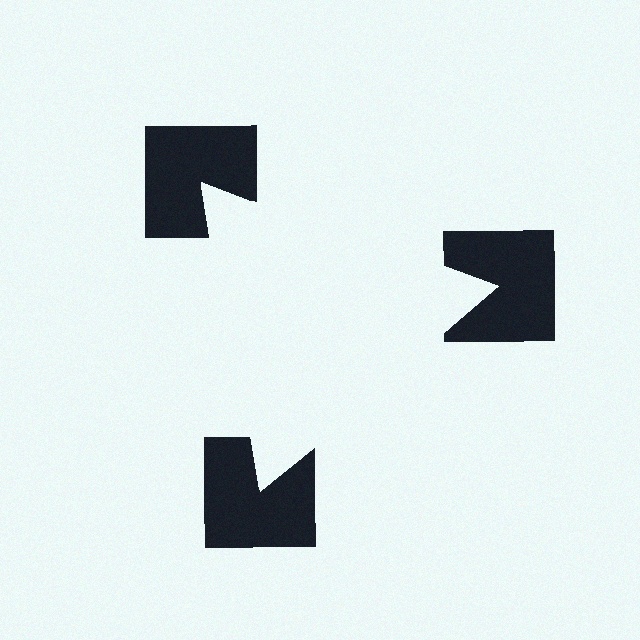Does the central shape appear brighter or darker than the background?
It typically appears slightly brighter than the background, even though no actual brightness change is drawn.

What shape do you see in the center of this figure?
An illusory triangle — its edges are inferred from the aligned wedge cuts in the notched squares, not physically drawn.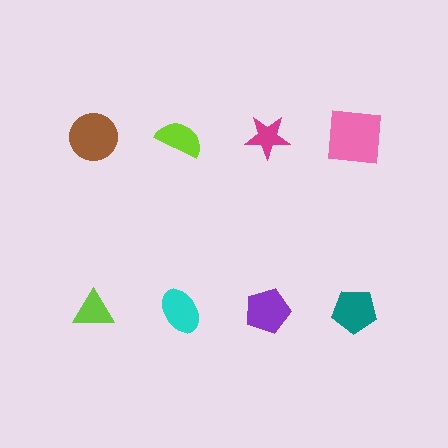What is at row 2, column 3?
A purple pentagon.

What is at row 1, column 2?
A lime semicircle.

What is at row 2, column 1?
A lime triangle.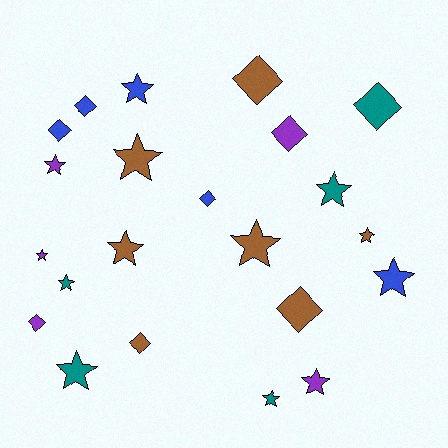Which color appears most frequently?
Brown, with 7 objects.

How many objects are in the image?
There are 22 objects.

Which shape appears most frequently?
Star, with 13 objects.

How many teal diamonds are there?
There is 1 teal diamond.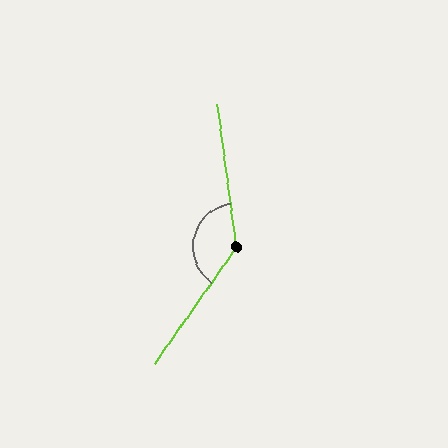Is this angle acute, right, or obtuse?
It is obtuse.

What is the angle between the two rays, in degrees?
Approximately 137 degrees.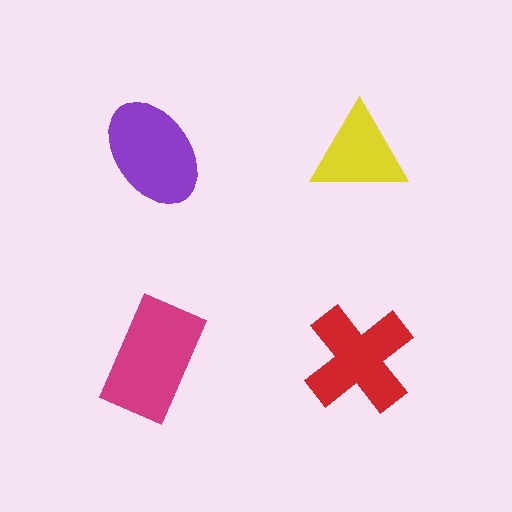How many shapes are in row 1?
2 shapes.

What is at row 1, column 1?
A purple ellipse.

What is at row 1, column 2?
A yellow triangle.